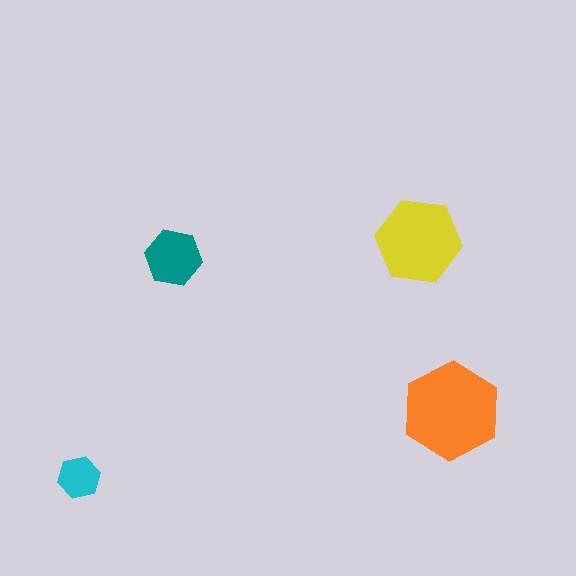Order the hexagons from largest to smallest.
the orange one, the yellow one, the teal one, the cyan one.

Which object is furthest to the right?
The orange hexagon is rightmost.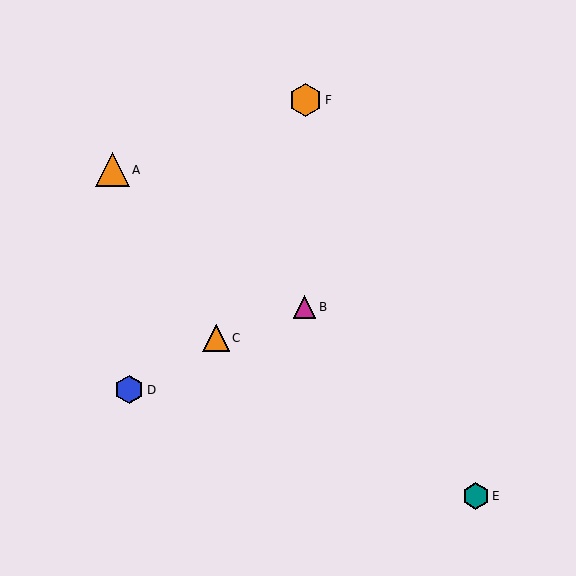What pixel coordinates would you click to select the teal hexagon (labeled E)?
Click at (476, 496) to select the teal hexagon E.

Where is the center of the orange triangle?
The center of the orange triangle is at (112, 170).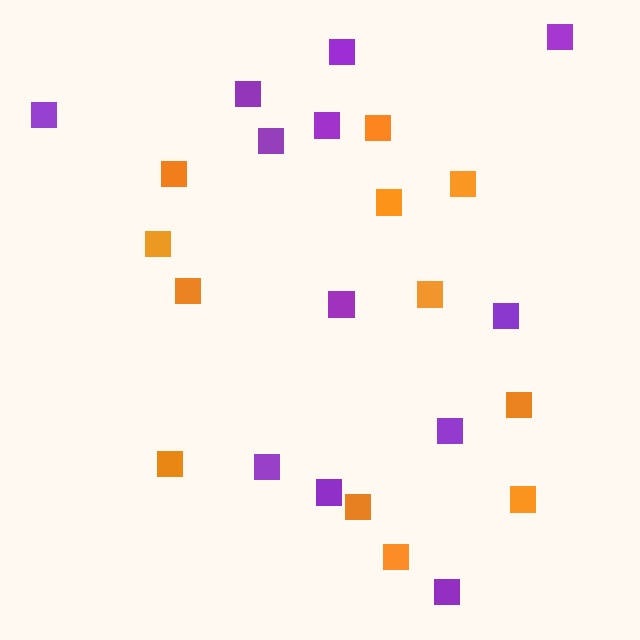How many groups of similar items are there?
There are 2 groups: one group of purple squares (12) and one group of orange squares (12).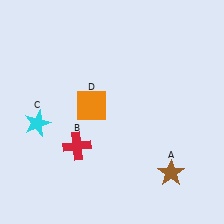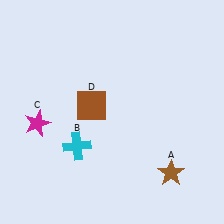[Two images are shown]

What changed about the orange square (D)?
In Image 1, D is orange. In Image 2, it changed to brown.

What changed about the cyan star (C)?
In Image 1, C is cyan. In Image 2, it changed to magenta.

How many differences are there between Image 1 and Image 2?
There are 3 differences between the two images.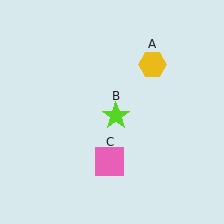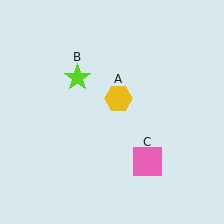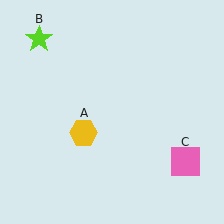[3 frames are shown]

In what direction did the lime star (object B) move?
The lime star (object B) moved up and to the left.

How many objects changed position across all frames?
3 objects changed position: yellow hexagon (object A), lime star (object B), pink square (object C).